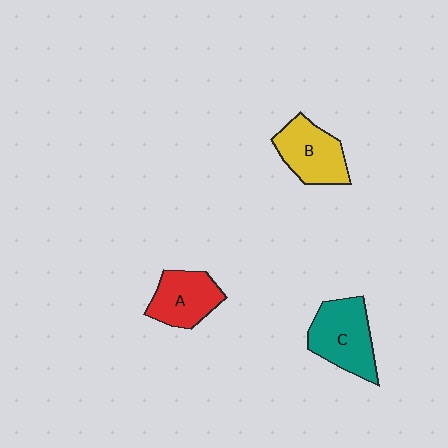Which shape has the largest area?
Shape C (teal).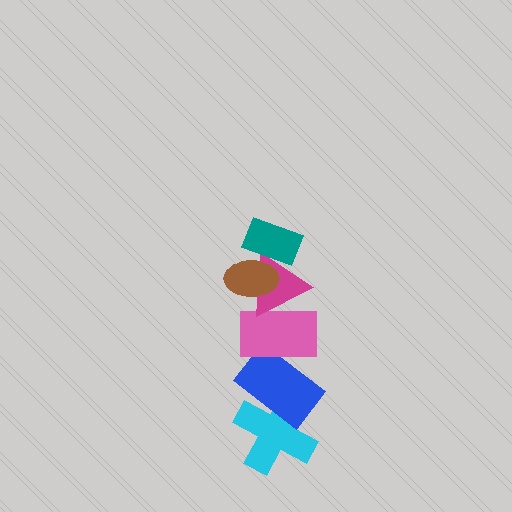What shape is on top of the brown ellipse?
The teal rectangle is on top of the brown ellipse.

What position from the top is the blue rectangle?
The blue rectangle is 5th from the top.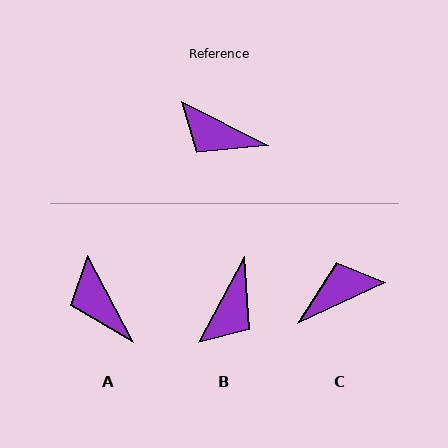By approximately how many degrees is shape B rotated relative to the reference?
Approximately 88 degrees counter-clockwise.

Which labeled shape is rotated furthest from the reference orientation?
C, about 128 degrees away.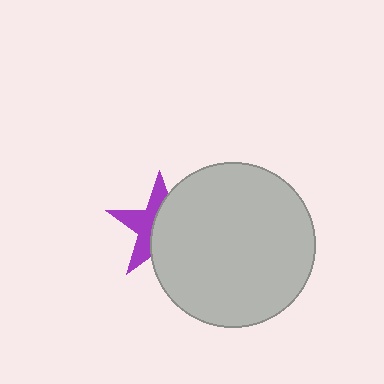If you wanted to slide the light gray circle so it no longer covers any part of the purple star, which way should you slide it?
Slide it right — that is the most direct way to separate the two shapes.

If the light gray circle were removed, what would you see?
You would see the complete purple star.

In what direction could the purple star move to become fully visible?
The purple star could move left. That would shift it out from behind the light gray circle entirely.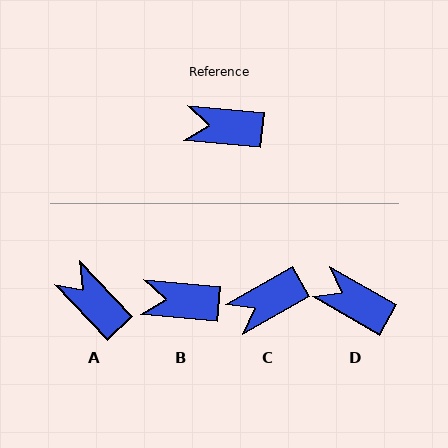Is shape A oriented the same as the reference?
No, it is off by about 41 degrees.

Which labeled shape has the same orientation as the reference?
B.